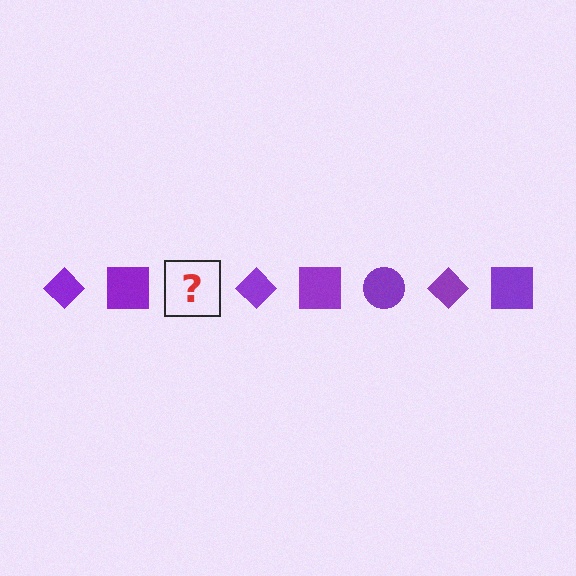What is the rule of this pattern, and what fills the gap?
The rule is that the pattern cycles through diamond, square, circle shapes in purple. The gap should be filled with a purple circle.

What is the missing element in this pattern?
The missing element is a purple circle.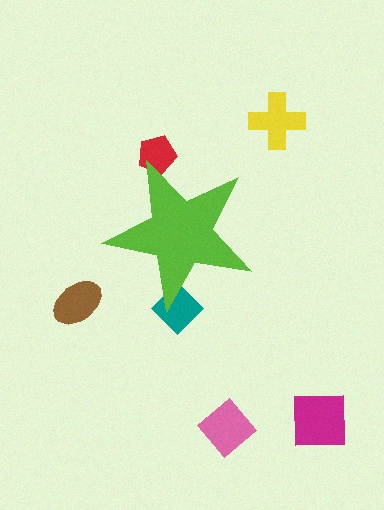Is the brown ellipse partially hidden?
No, the brown ellipse is fully visible.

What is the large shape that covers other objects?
A lime star.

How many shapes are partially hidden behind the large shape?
2 shapes are partially hidden.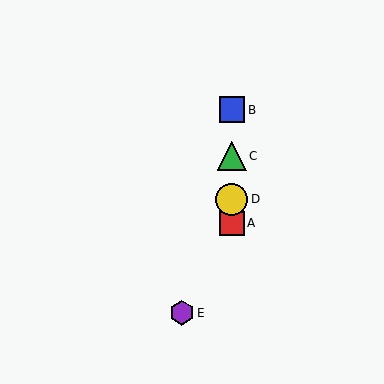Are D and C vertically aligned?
Yes, both are at x≈232.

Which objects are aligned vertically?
Objects A, B, C, D are aligned vertically.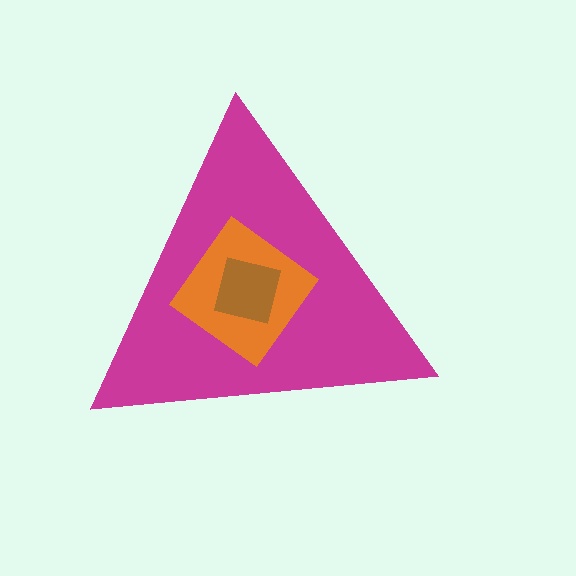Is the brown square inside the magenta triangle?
Yes.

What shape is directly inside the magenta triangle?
The orange diamond.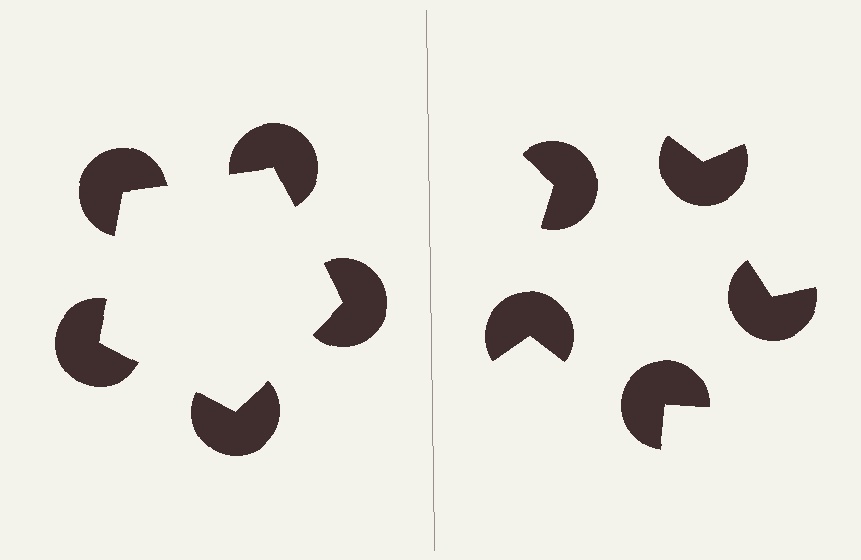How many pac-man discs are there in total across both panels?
10 — 5 on each side.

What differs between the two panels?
The pac-man discs are positioned identically on both sides; only the wedge orientations differ. On the left they align to a pentagon; on the right they are misaligned.